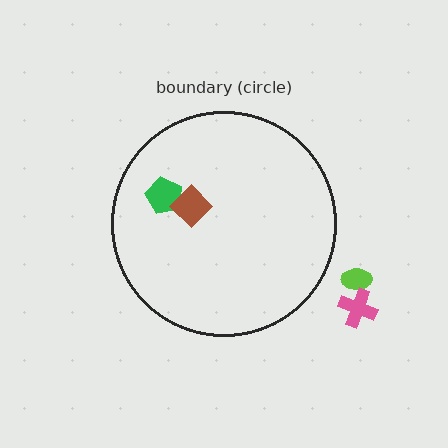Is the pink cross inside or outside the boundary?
Outside.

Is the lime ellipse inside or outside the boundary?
Outside.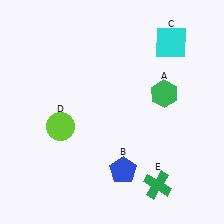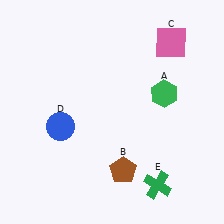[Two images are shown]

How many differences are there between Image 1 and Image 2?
There are 3 differences between the two images.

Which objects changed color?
B changed from blue to brown. C changed from cyan to pink. D changed from lime to blue.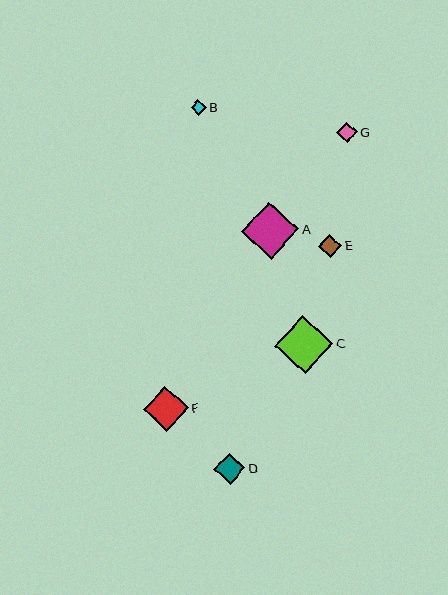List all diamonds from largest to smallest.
From largest to smallest: C, A, F, D, E, G, B.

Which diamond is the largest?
Diamond C is the largest with a size of approximately 58 pixels.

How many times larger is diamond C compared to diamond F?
Diamond C is approximately 1.3 times the size of diamond F.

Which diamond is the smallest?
Diamond B is the smallest with a size of approximately 15 pixels.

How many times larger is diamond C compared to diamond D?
Diamond C is approximately 1.9 times the size of diamond D.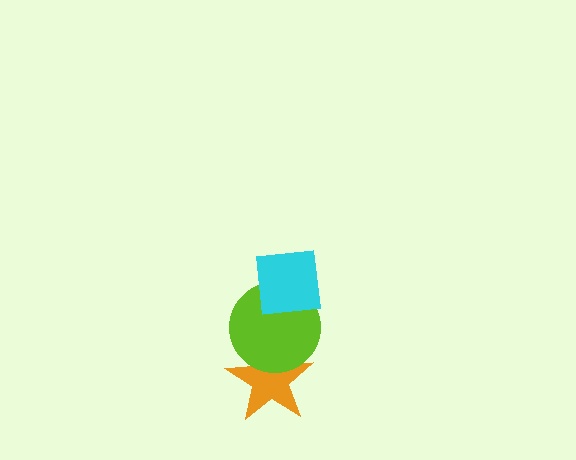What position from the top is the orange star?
The orange star is 3rd from the top.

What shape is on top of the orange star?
The lime circle is on top of the orange star.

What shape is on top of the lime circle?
The cyan square is on top of the lime circle.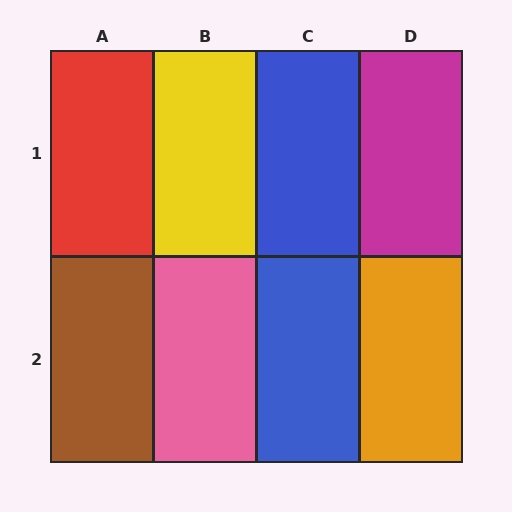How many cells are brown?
1 cell is brown.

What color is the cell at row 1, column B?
Yellow.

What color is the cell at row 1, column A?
Red.